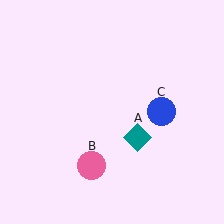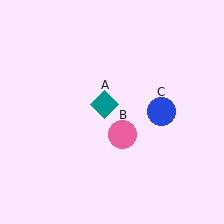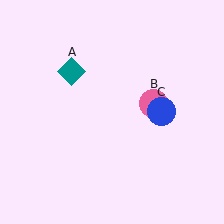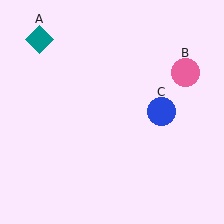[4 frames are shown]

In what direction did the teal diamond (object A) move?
The teal diamond (object A) moved up and to the left.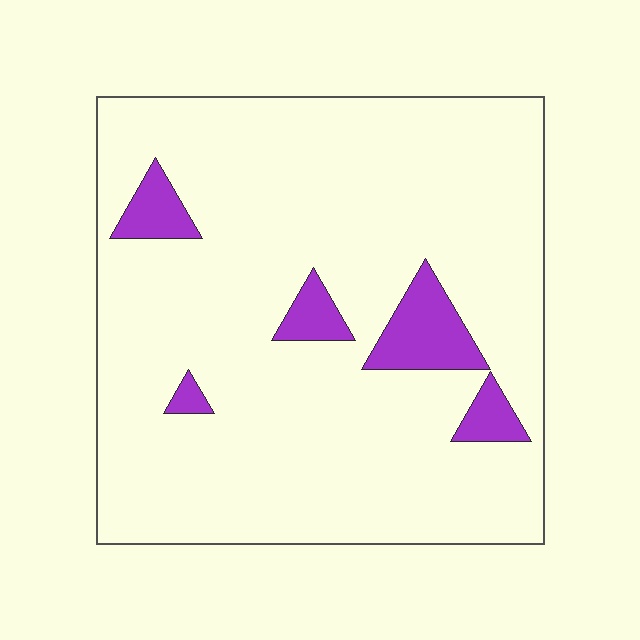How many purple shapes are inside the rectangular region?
5.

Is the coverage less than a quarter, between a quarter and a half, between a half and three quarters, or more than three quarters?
Less than a quarter.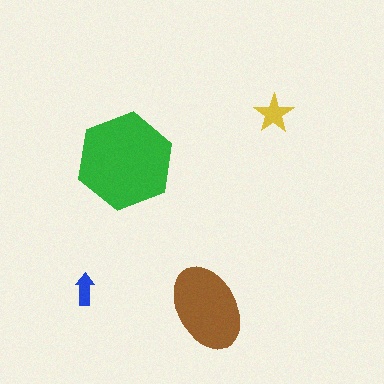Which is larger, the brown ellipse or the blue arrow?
The brown ellipse.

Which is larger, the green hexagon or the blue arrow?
The green hexagon.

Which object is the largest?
The green hexagon.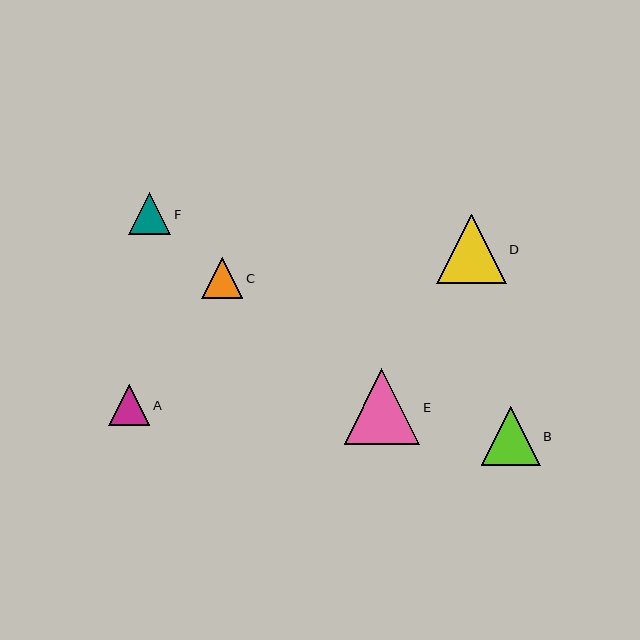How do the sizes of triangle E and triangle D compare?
Triangle E and triangle D are approximately the same size.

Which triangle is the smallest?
Triangle A is the smallest with a size of approximately 41 pixels.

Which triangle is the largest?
Triangle E is the largest with a size of approximately 76 pixels.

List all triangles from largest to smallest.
From largest to smallest: E, D, B, F, C, A.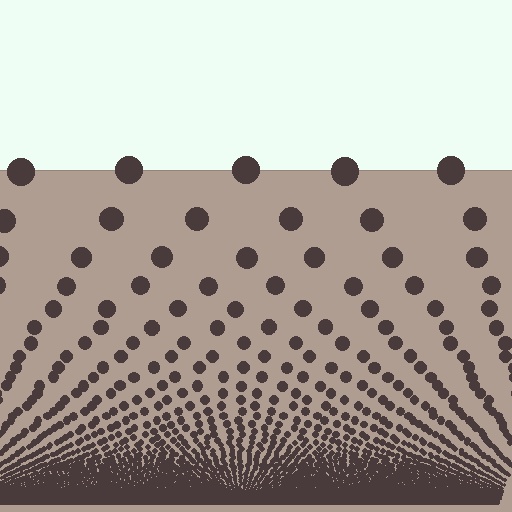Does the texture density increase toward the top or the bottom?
Density increases toward the bottom.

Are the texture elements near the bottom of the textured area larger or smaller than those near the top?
Smaller. The gradient is inverted — elements near the bottom are smaller and denser.